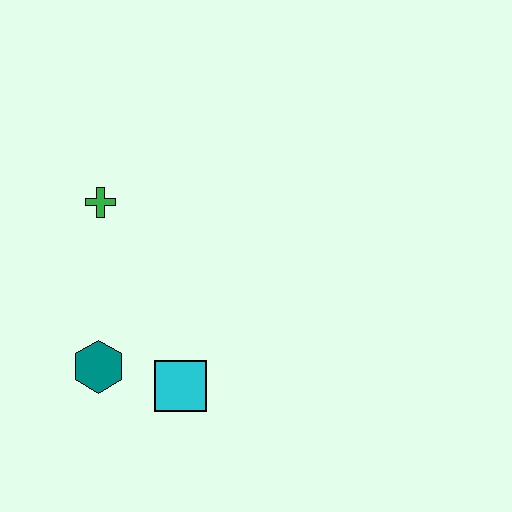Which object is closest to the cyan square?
The teal hexagon is closest to the cyan square.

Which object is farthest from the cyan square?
The green cross is farthest from the cyan square.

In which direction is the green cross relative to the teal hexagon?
The green cross is above the teal hexagon.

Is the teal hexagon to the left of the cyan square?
Yes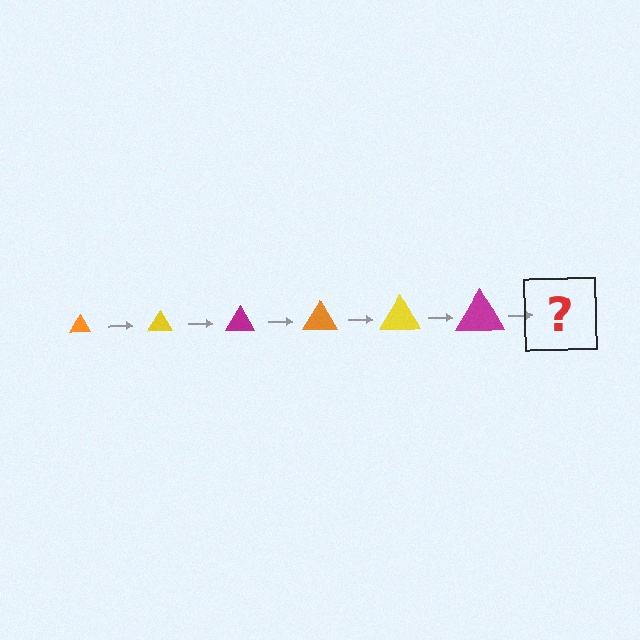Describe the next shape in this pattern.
It should be an orange triangle, larger than the previous one.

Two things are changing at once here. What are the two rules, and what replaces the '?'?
The two rules are that the triangle grows larger each step and the color cycles through orange, yellow, and magenta. The '?' should be an orange triangle, larger than the previous one.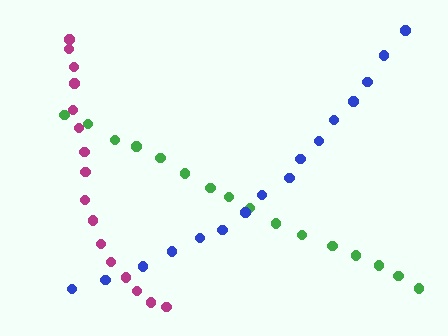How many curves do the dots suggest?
There are 3 distinct paths.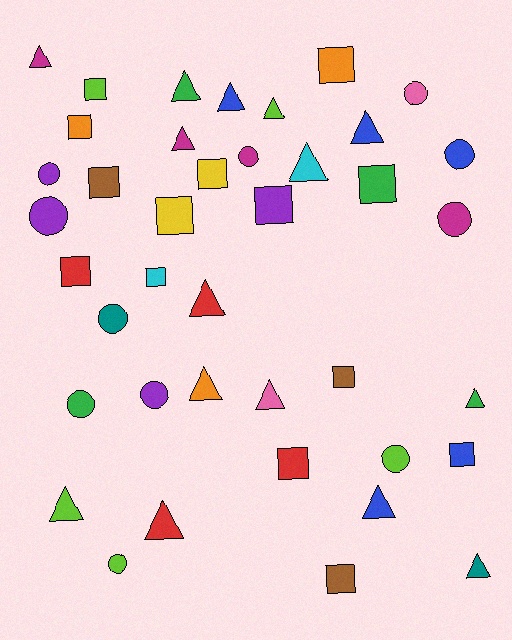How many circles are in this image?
There are 11 circles.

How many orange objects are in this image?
There are 3 orange objects.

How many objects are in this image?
There are 40 objects.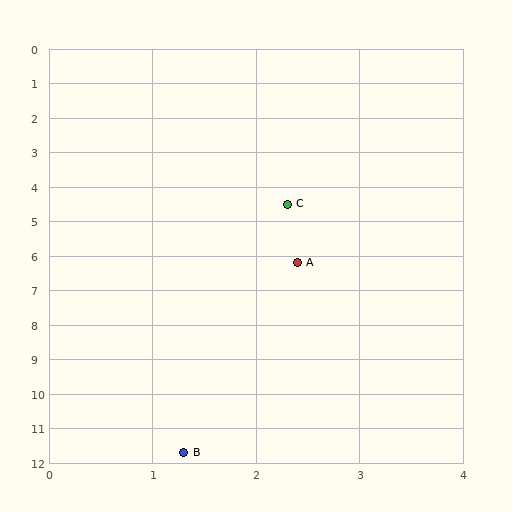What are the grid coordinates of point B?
Point B is at approximately (1.3, 11.7).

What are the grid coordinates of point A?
Point A is at approximately (2.4, 6.2).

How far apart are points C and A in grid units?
Points C and A are about 1.7 grid units apart.